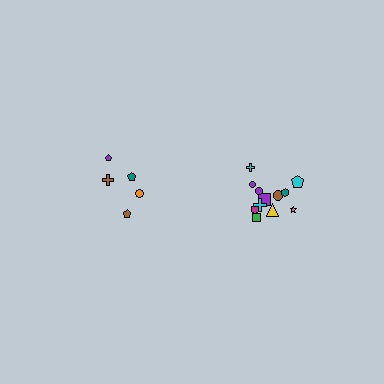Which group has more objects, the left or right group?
The right group.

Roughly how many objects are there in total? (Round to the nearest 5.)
Roughly 15 objects in total.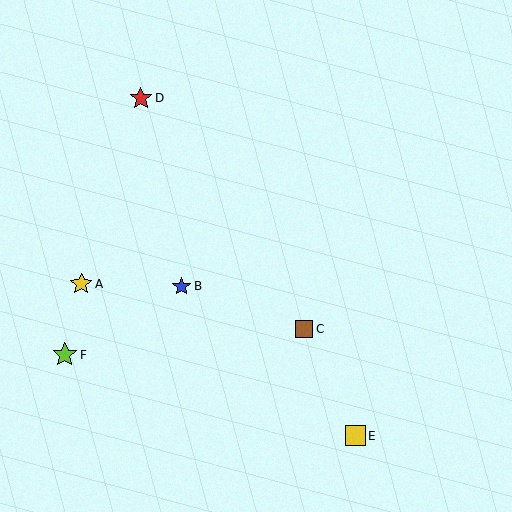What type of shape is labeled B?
Shape B is a blue star.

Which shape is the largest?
The lime star (labeled F) is the largest.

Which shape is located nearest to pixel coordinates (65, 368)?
The lime star (labeled F) at (65, 355) is nearest to that location.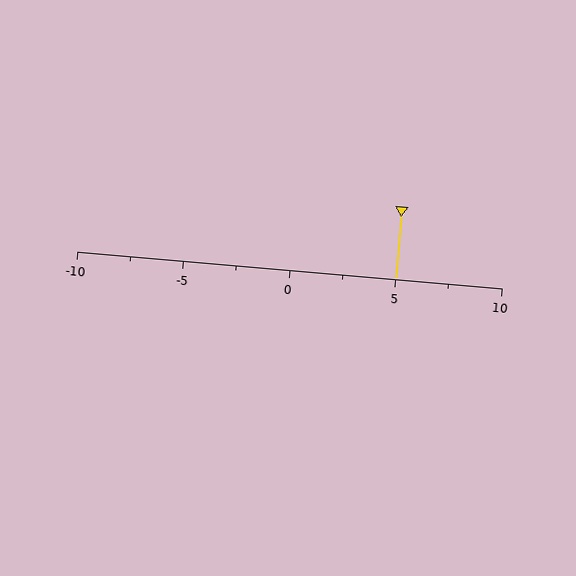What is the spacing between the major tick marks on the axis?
The major ticks are spaced 5 apart.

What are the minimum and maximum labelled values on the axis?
The axis runs from -10 to 10.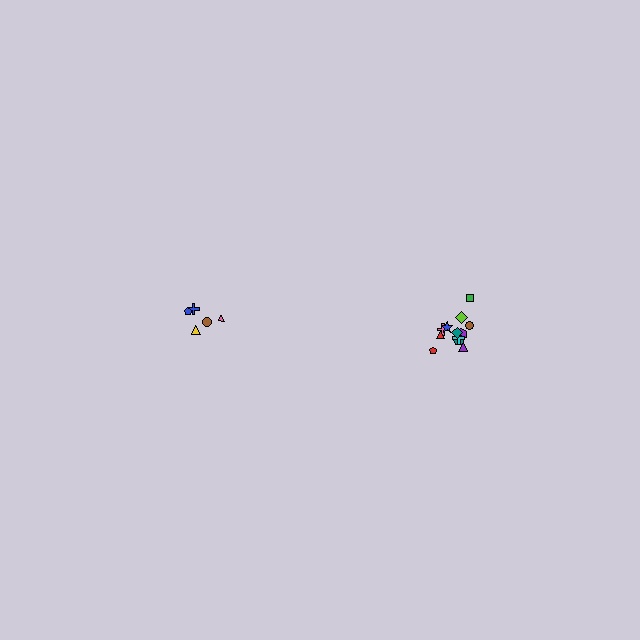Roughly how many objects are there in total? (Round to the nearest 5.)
Roughly 15 objects in total.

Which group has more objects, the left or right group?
The right group.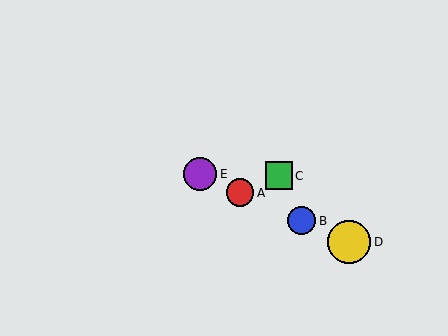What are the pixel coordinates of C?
Object C is at (279, 176).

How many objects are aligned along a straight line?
4 objects (A, B, D, E) are aligned along a straight line.